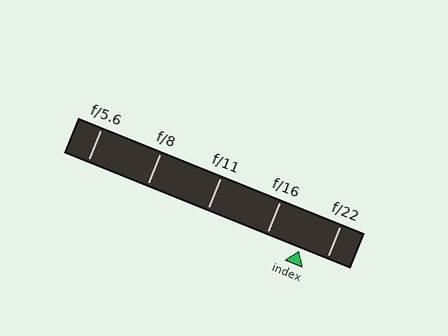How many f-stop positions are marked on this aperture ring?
There are 5 f-stop positions marked.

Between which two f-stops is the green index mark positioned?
The index mark is between f/16 and f/22.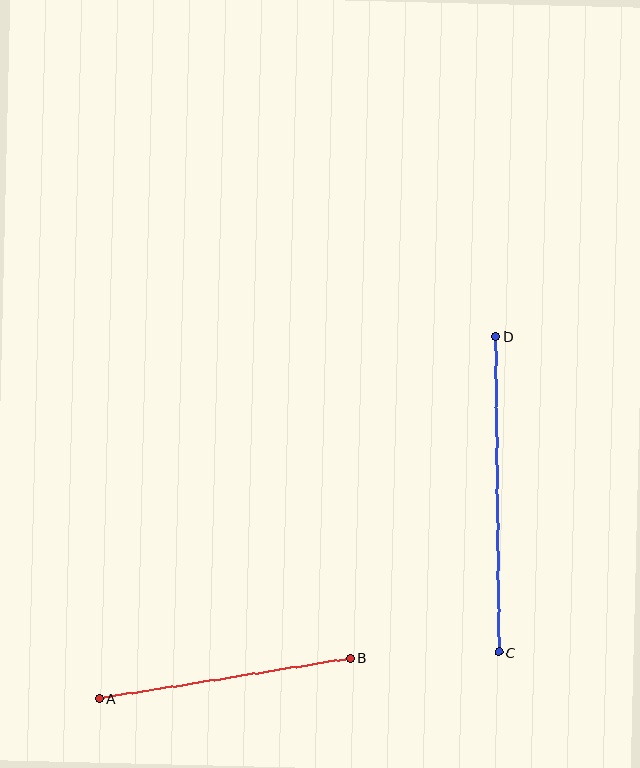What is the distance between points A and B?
The distance is approximately 254 pixels.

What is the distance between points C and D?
The distance is approximately 316 pixels.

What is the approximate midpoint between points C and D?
The midpoint is at approximately (497, 494) pixels.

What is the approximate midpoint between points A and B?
The midpoint is at approximately (225, 678) pixels.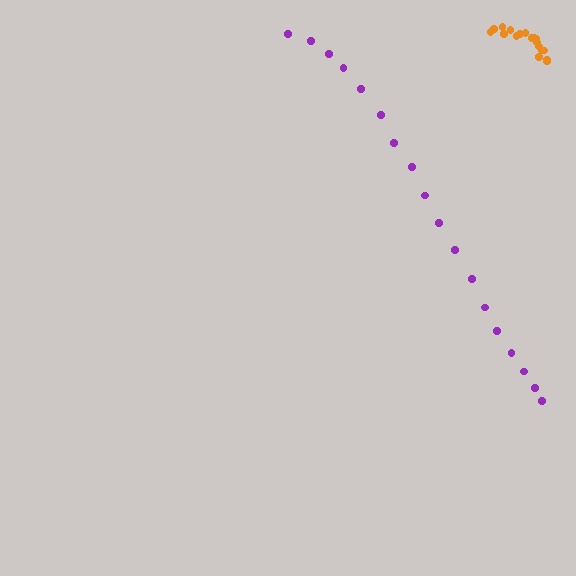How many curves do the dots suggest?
There are 2 distinct paths.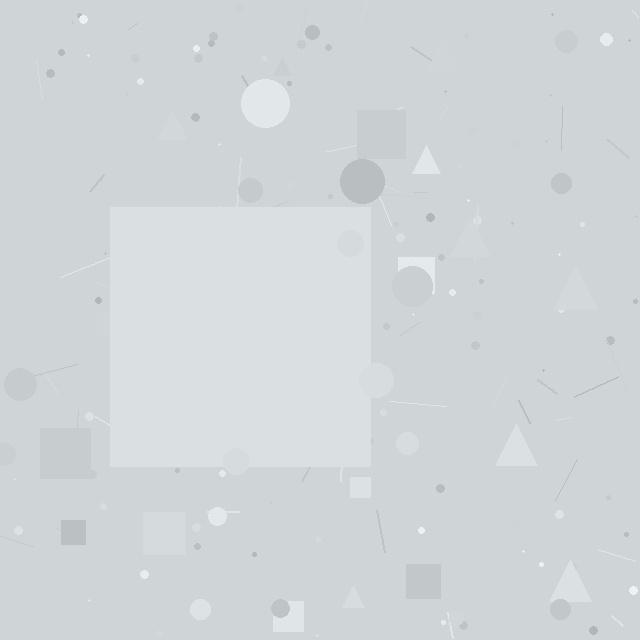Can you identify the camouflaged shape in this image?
The camouflaged shape is a square.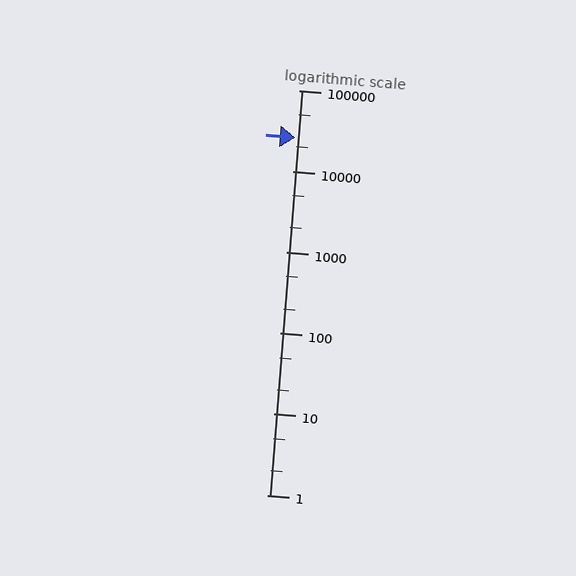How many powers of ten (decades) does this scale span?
The scale spans 5 decades, from 1 to 100000.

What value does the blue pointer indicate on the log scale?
The pointer indicates approximately 26000.